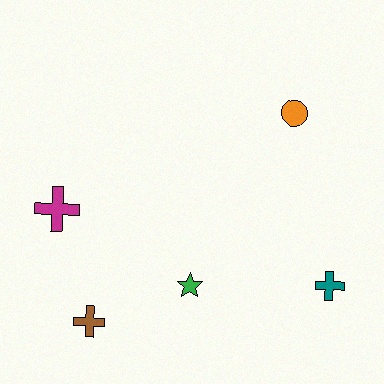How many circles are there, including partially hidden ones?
There is 1 circle.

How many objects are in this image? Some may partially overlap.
There are 5 objects.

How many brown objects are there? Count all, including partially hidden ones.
There is 1 brown object.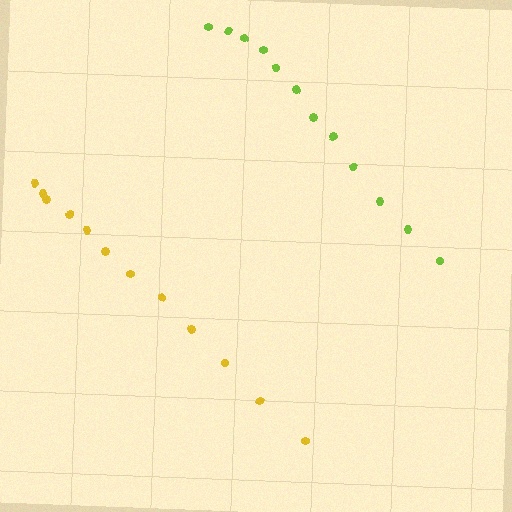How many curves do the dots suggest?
There are 2 distinct paths.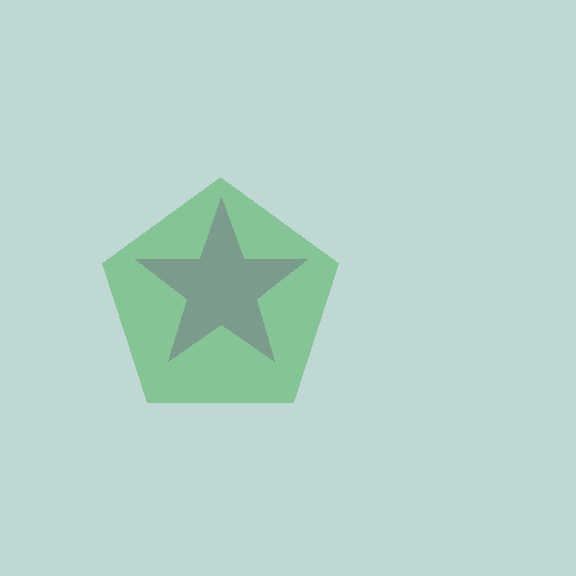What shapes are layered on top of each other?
The layered shapes are: a purple star, a green pentagon.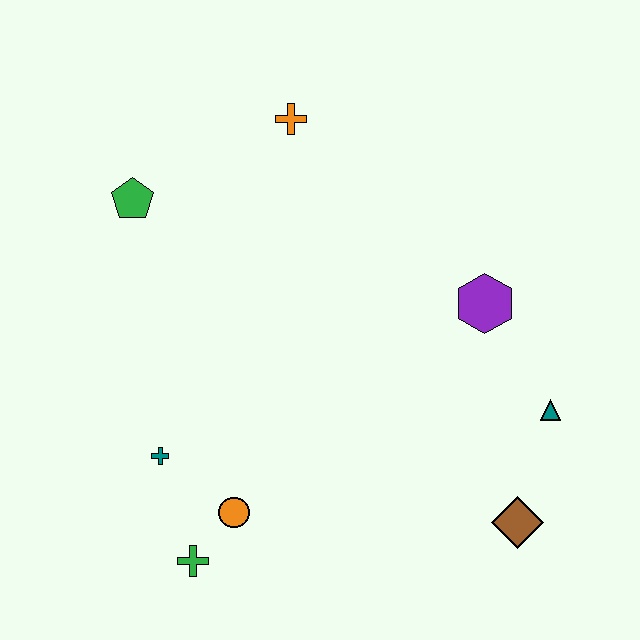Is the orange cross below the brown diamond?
No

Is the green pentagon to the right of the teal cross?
No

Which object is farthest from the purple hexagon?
The green cross is farthest from the purple hexagon.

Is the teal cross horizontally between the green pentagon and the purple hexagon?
Yes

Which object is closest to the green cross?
The orange circle is closest to the green cross.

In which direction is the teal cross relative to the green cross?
The teal cross is above the green cross.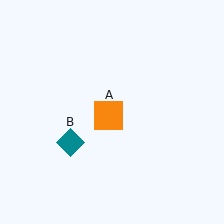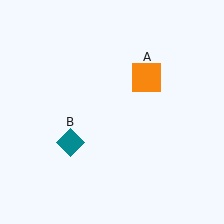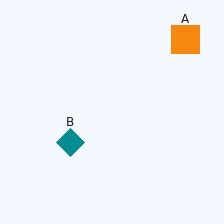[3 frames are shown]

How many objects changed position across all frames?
1 object changed position: orange square (object A).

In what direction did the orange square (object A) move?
The orange square (object A) moved up and to the right.